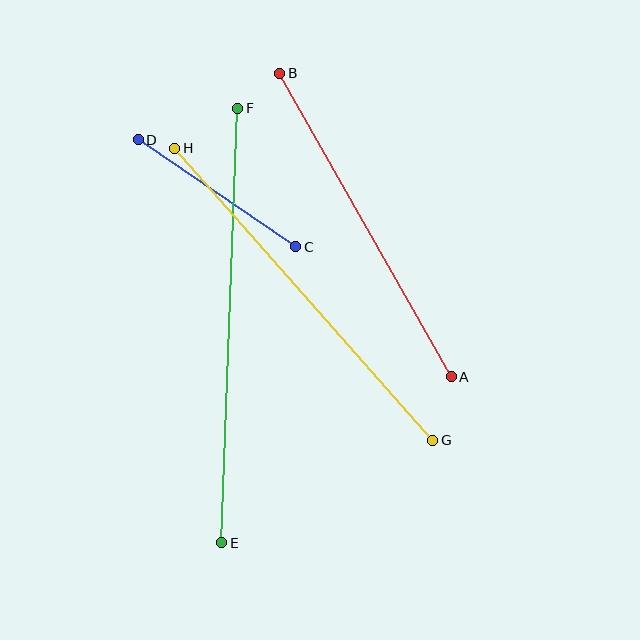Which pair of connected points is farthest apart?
Points E and F are farthest apart.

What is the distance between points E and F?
The distance is approximately 435 pixels.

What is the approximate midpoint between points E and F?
The midpoint is at approximately (230, 326) pixels.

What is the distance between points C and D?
The distance is approximately 190 pixels.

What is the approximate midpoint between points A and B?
The midpoint is at approximately (366, 225) pixels.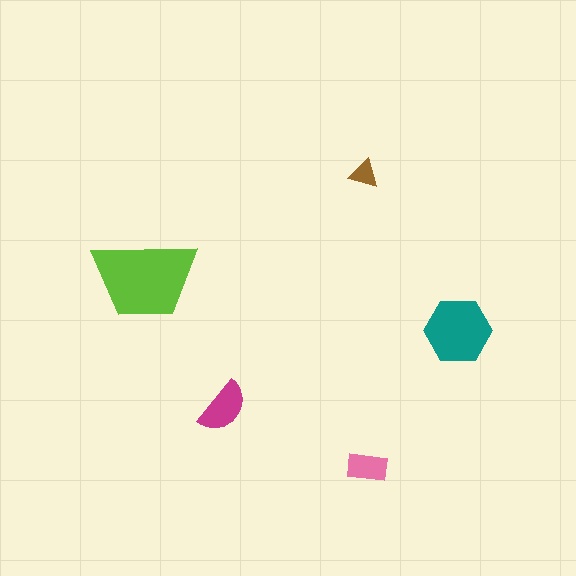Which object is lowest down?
The pink rectangle is bottommost.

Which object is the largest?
The lime trapezoid.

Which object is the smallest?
The brown triangle.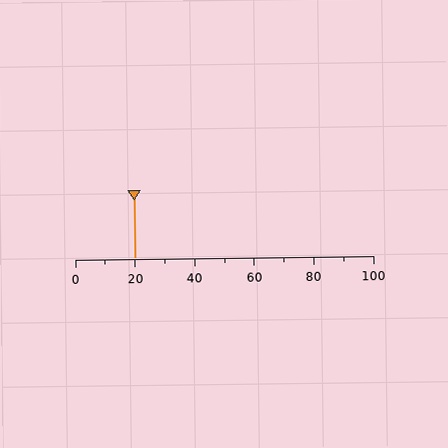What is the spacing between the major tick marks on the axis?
The major ticks are spaced 20 apart.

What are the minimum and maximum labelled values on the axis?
The axis runs from 0 to 100.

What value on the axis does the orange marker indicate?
The marker indicates approximately 20.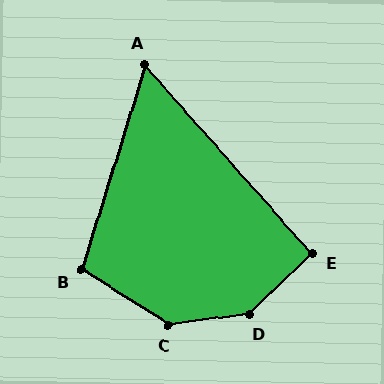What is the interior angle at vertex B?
Approximately 105 degrees (obtuse).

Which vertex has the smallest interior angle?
A, at approximately 59 degrees.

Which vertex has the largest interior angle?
D, at approximately 143 degrees.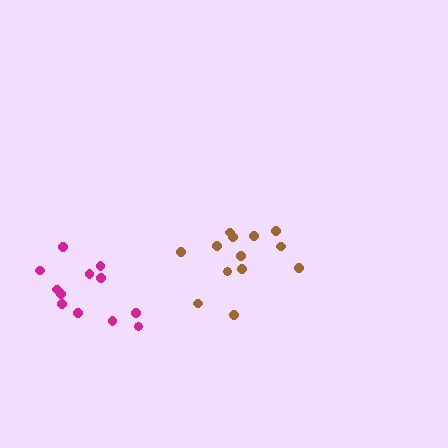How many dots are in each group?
Group 1: 12 dots, Group 2: 13 dots (25 total).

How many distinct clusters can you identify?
There are 2 distinct clusters.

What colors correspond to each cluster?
The clusters are colored: magenta, brown.